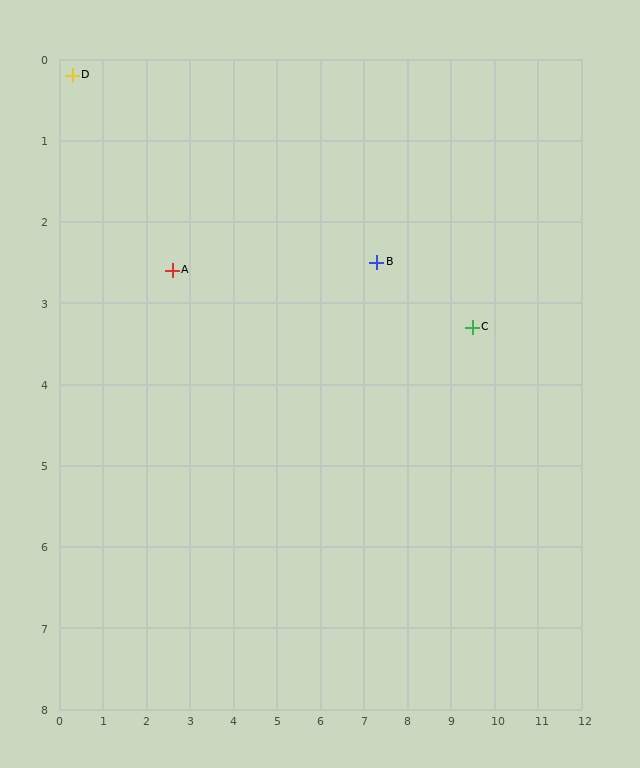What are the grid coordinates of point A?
Point A is at approximately (2.6, 2.6).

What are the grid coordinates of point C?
Point C is at approximately (9.5, 3.3).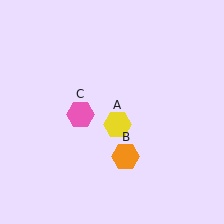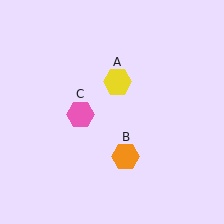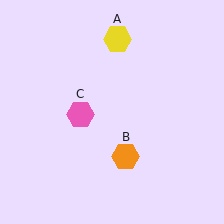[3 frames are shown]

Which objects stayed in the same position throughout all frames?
Orange hexagon (object B) and pink hexagon (object C) remained stationary.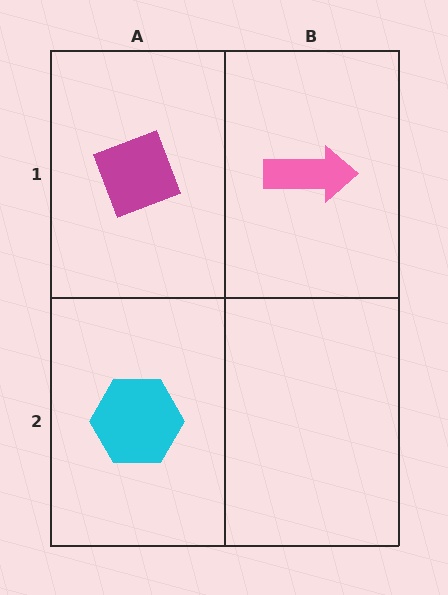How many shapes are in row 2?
1 shape.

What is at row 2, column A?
A cyan hexagon.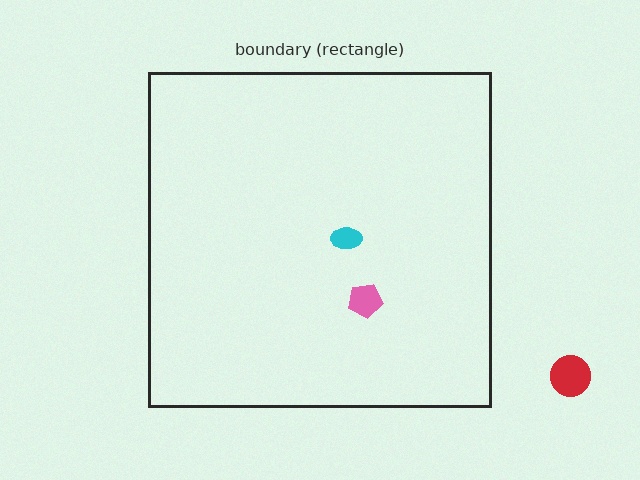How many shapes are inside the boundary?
2 inside, 1 outside.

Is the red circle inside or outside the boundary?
Outside.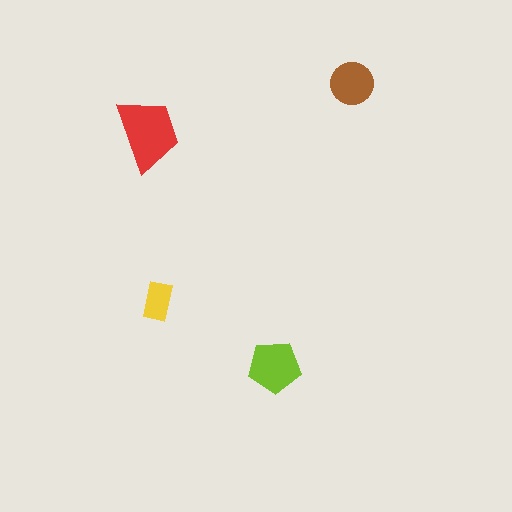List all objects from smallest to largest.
The yellow rectangle, the brown circle, the lime pentagon, the red trapezoid.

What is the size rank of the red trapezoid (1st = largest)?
1st.